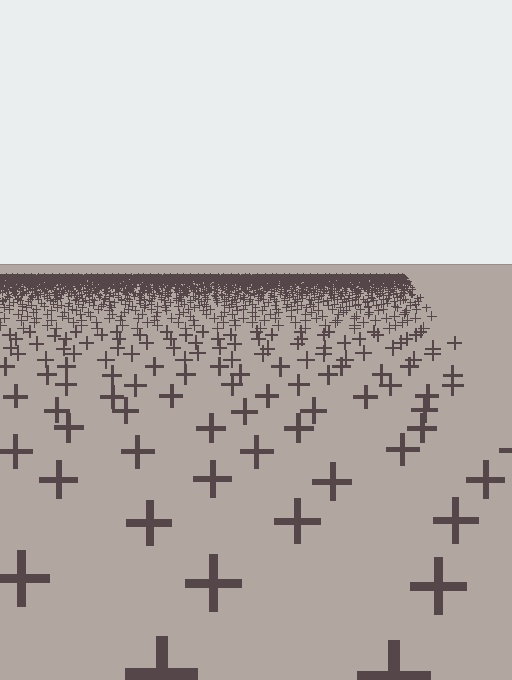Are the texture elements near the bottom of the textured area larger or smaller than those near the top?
Larger. Near the bottom, elements are closer to the viewer and appear at a bigger on-screen size.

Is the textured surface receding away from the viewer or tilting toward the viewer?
The surface is receding away from the viewer. Texture elements get smaller and denser toward the top.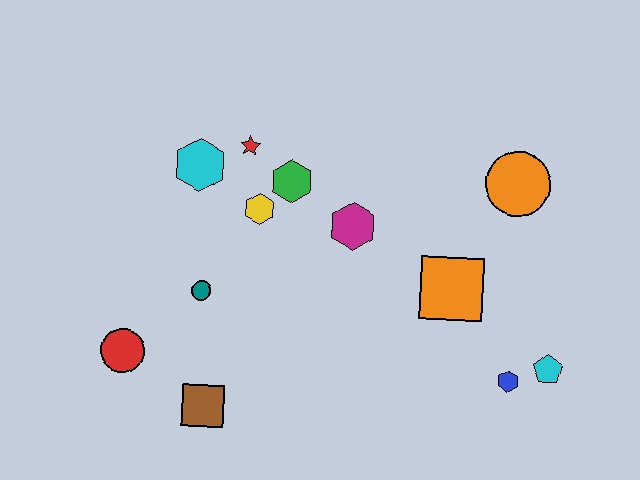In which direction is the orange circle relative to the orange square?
The orange circle is above the orange square.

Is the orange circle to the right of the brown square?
Yes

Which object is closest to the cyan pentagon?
The blue hexagon is closest to the cyan pentagon.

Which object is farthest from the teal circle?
The cyan pentagon is farthest from the teal circle.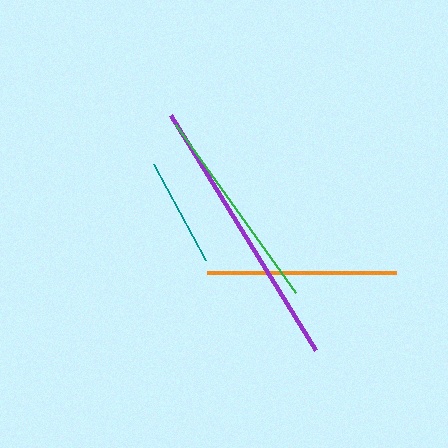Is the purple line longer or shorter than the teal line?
The purple line is longer than the teal line.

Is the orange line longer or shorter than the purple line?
The purple line is longer than the orange line.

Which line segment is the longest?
The purple line is the longest at approximately 275 pixels.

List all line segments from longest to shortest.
From longest to shortest: purple, green, orange, teal.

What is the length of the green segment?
The green segment is approximately 206 pixels long.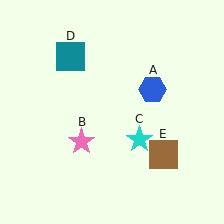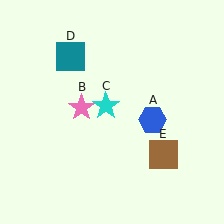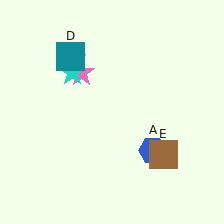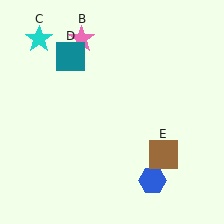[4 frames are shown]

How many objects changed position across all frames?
3 objects changed position: blue hexagon (object A), pink star (object B), cyan star (object C).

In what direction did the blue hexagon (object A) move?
The blue hexagon (object A) moved down.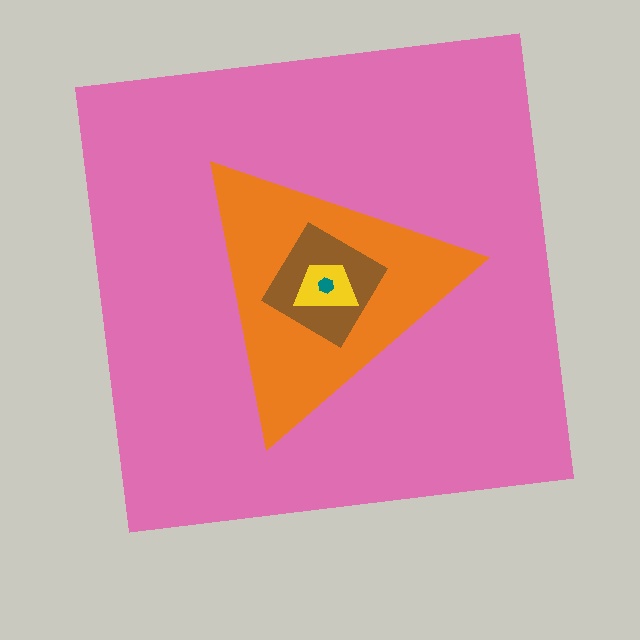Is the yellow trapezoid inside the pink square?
Yes.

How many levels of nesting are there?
5.